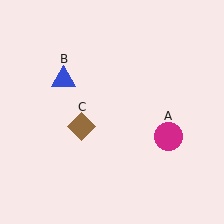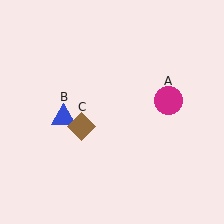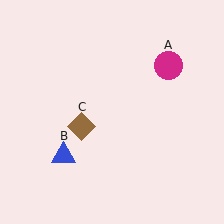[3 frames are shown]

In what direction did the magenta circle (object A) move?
The magenta circle (object A) moved up.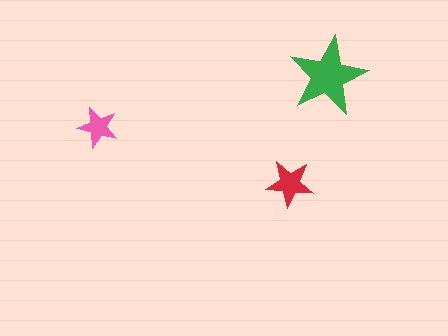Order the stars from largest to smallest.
the green one, the red one, the pink one.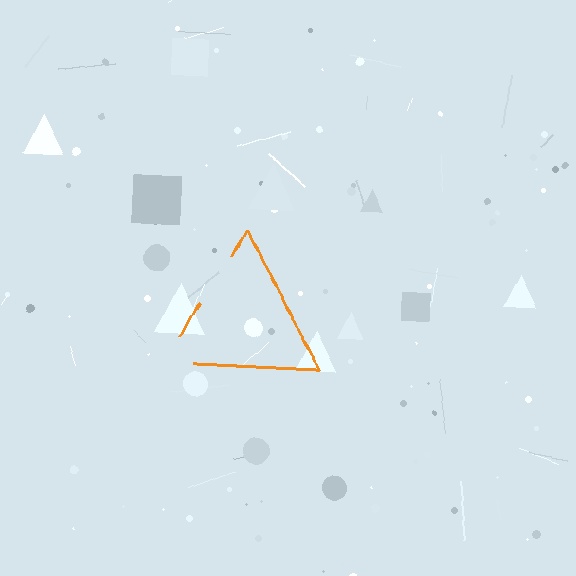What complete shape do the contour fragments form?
The contour fragments form a triangle.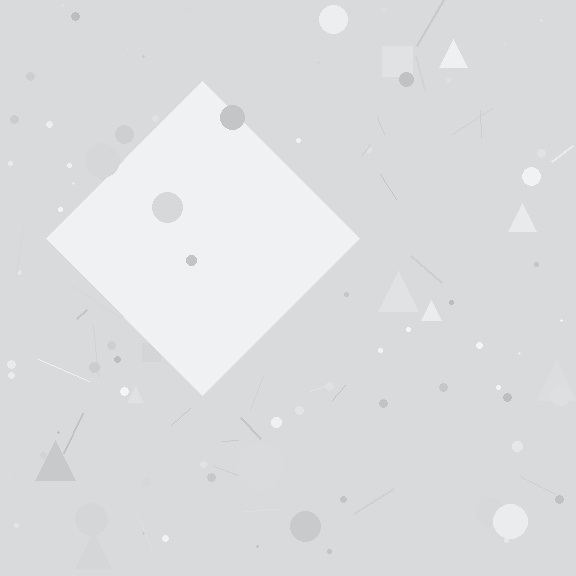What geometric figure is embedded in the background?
A diamond is embedded in the background.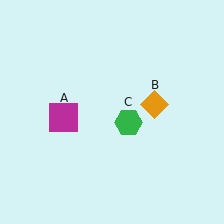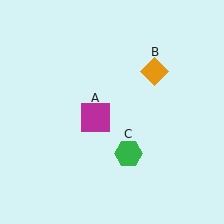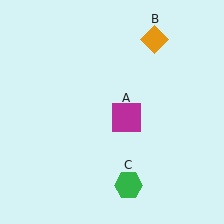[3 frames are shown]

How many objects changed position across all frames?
3 objects changed position: magenta square (object A), orange diamond (object B), green hexagon (object C).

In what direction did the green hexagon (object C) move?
The green hexagon (object C) moved down.